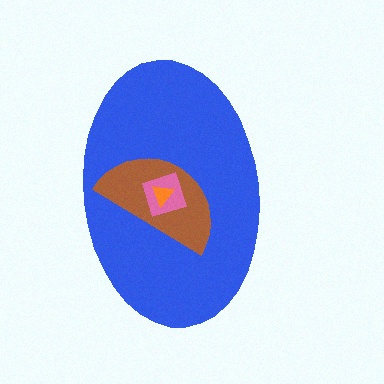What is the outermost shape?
The blue ellipse.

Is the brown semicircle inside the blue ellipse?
Yes.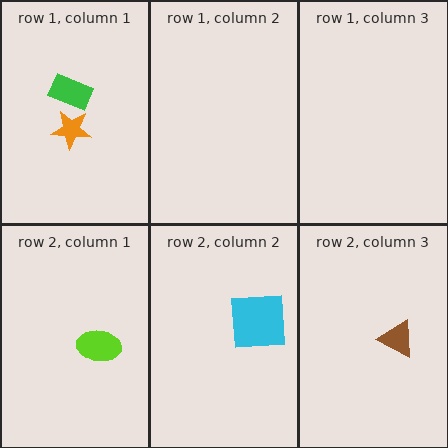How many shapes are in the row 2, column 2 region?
1.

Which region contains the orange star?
The row 1, column 1 region.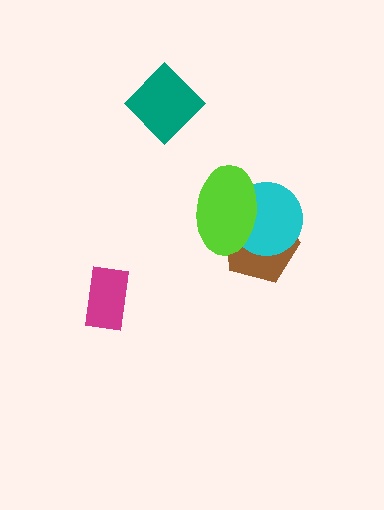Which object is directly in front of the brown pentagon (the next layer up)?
The cyan circle is directly in front of the brown pentagon.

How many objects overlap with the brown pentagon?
2 objects overlap with the brown pentagon.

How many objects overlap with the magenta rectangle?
0 objects overlap with the magenta rectangle.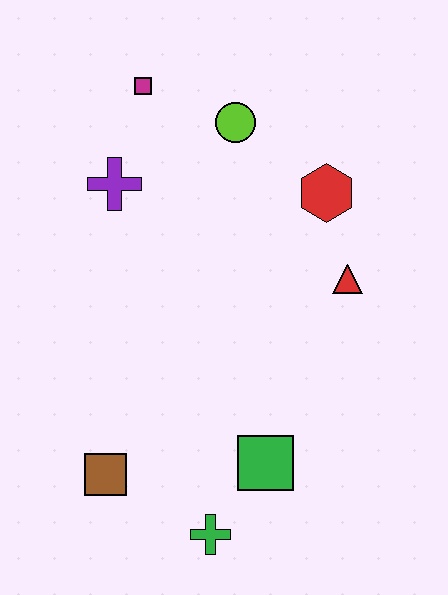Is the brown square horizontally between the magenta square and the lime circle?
No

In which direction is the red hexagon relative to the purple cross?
The red hexagon is to the right of the purple cross.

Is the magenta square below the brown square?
No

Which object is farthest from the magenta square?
The green cross is farthest from the magenta square.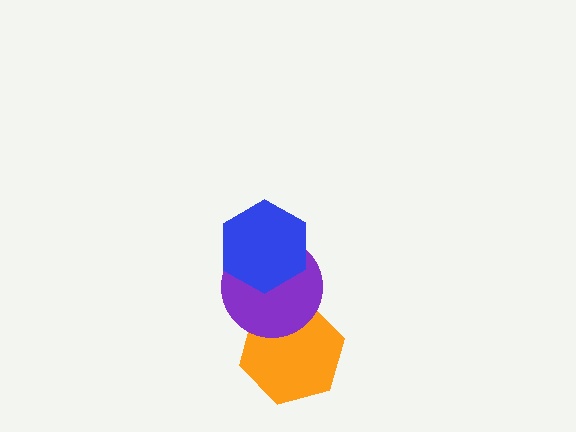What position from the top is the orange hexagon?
The orange hexagon is 3rd from the top.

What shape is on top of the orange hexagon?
The purple circle is on top of the orange hexagon.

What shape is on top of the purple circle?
The blue hexagon is on top of the purple circle.